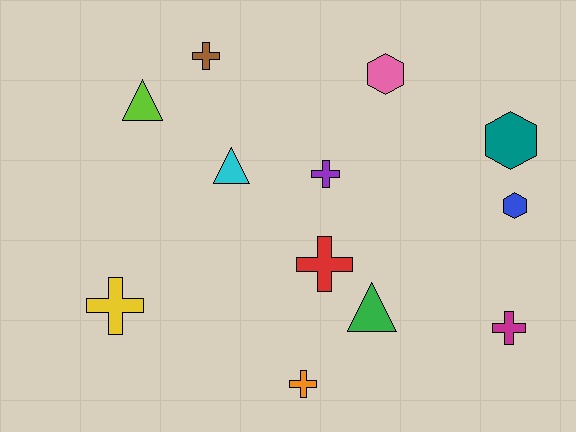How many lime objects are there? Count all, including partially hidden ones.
There is 1 lime object.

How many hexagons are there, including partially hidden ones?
There are 3 hexagons.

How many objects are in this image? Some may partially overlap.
There are 12 objects.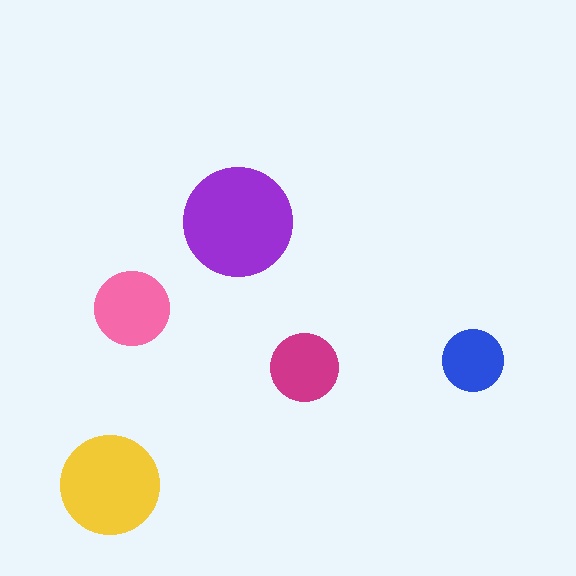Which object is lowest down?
The yellow circle is bottommost.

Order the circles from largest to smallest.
the purple one, the yellow one, the pink one, the magenta one, the blue one.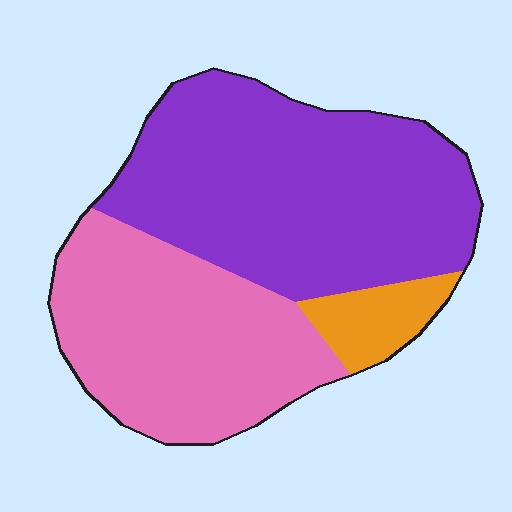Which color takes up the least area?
Orange, at roughly 10%.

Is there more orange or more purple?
Purple.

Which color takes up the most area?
Purple, at roughly 55%.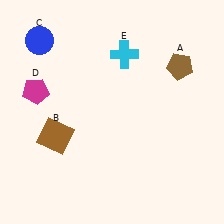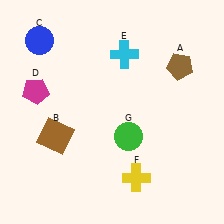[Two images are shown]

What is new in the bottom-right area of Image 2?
A yellow cross (F) was added in the bottom-right area of Image 2.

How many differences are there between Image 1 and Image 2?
There are 2 differences between the two images.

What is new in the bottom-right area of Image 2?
A green circle (G) was added in the bottom-right area of Image 2.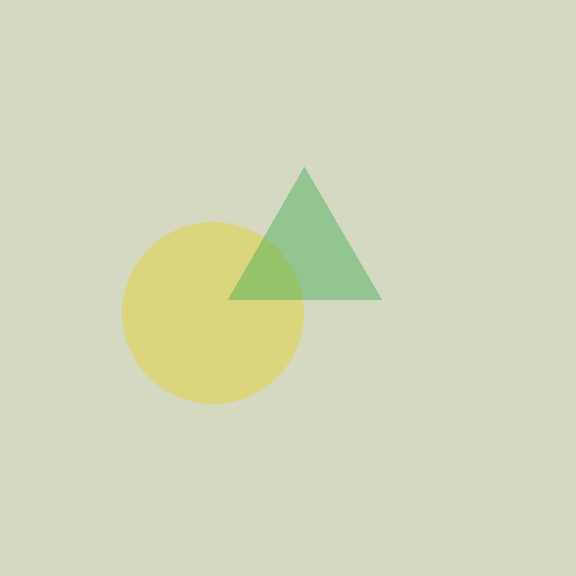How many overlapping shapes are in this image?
There are 2 overlapping shapes in the image.